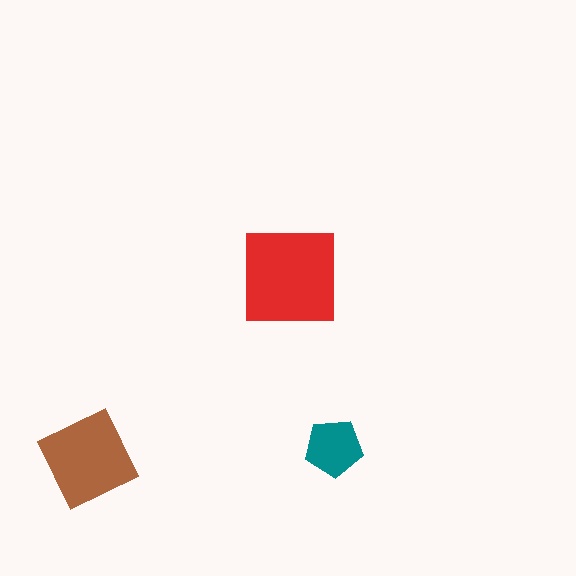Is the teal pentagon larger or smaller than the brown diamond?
Smaller.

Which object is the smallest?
The teal pentagon.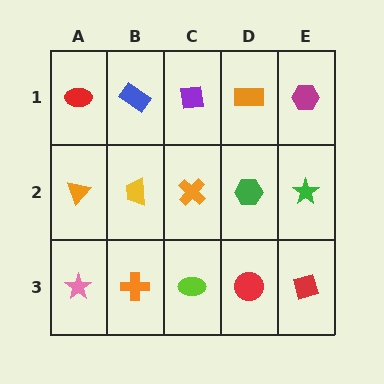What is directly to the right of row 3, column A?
An orange cross.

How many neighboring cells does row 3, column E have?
2.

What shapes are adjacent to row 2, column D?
An orange rectangle (row 1, column D), a red circle (row 3, column D), an orange cross (row 2, column C), a green star (row 2, column E).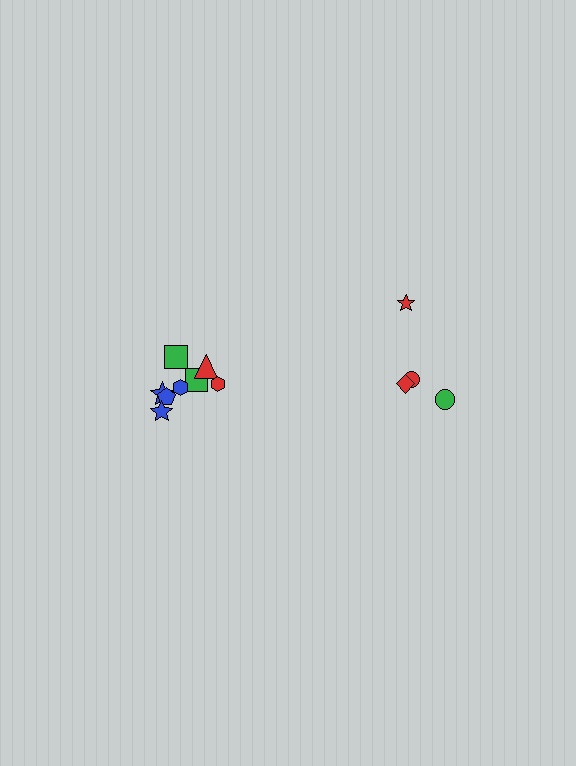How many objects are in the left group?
There are 8 objects.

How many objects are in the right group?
There are 4 objects.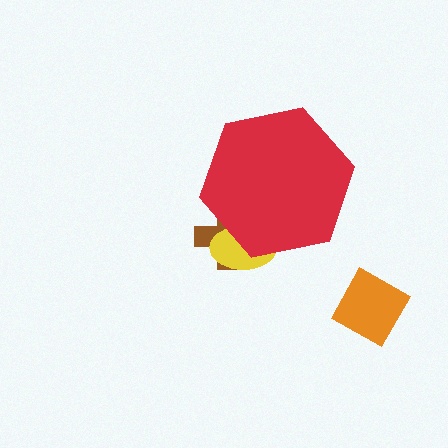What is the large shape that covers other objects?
A red hexagon.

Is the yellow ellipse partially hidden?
Yes, the yellow ellipse is partially hidden behind the red hexagon.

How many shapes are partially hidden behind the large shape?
2 shapes are partially hidden.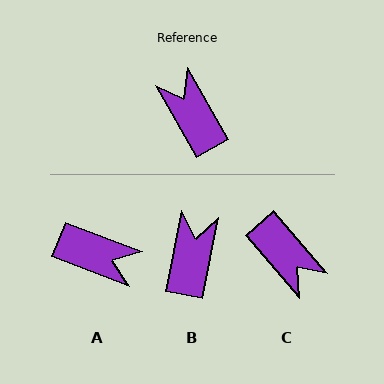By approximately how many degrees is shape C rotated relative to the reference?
Approximately 169 degrees clockwise.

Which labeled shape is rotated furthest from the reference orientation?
C, about 169 degrees away.